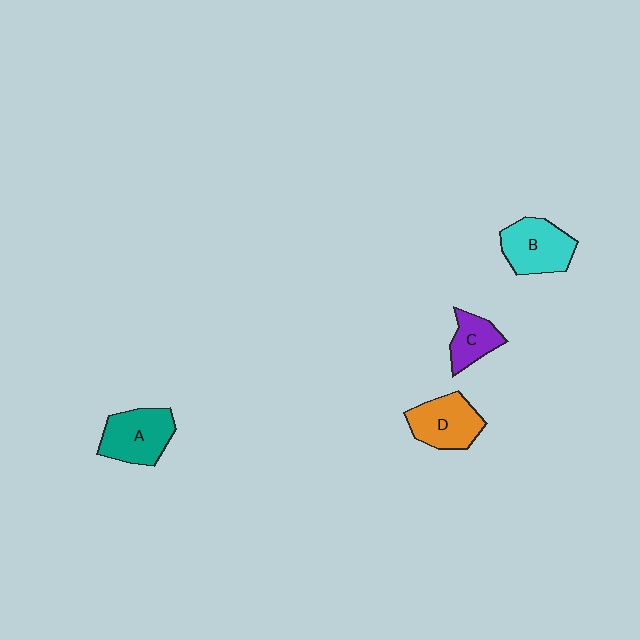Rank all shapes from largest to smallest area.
From largest to smallest: A (teal), B (cyan), D (orange), C (purple).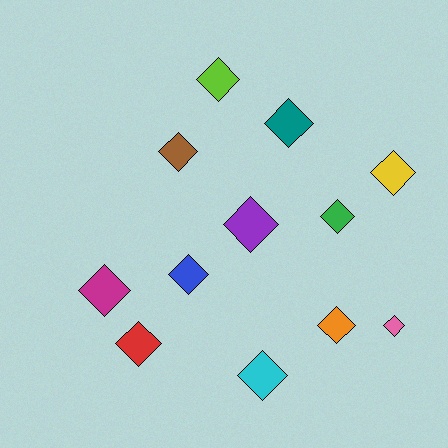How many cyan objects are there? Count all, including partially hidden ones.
There is 1 cyan object.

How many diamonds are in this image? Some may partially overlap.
There are 12 diamonds.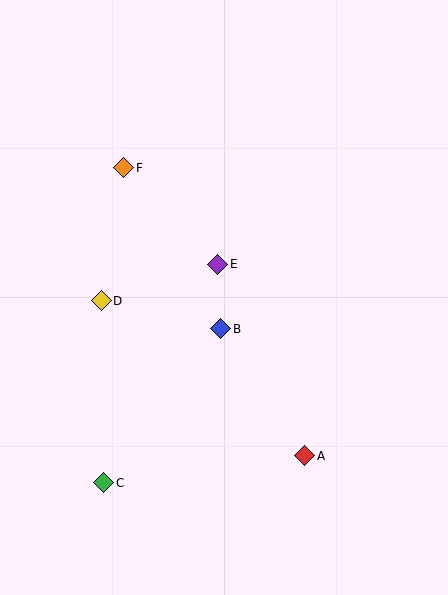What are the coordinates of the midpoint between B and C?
The midpoint between B and C is at (162, 406).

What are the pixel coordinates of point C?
Point C is at (104, 483).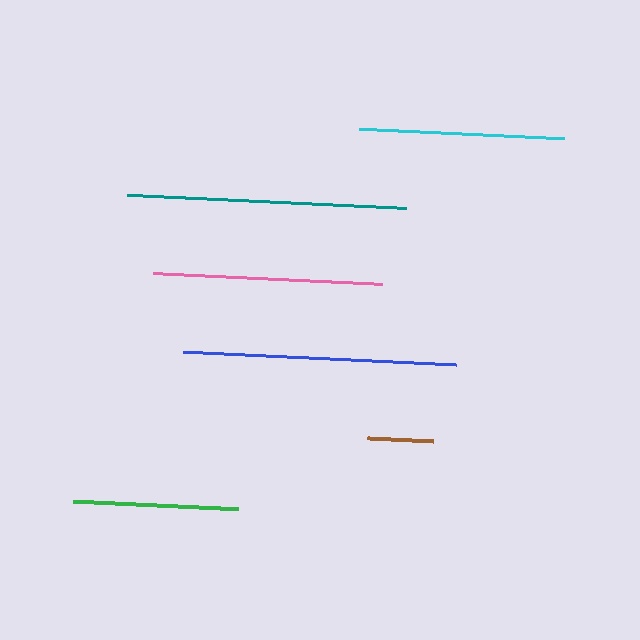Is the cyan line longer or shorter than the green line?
The cyan line is longer than the green line.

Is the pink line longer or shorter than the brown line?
The pink line is longer than the brown line.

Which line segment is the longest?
The teal line is the longest at approximately 280 pixels.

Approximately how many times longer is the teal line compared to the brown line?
The teal line is approximately 4.3 times the length of the brown line.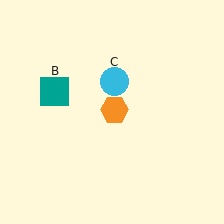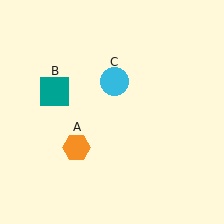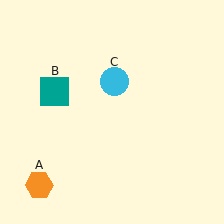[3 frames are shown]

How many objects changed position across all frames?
1 object changed position: orange hexagon (object A).